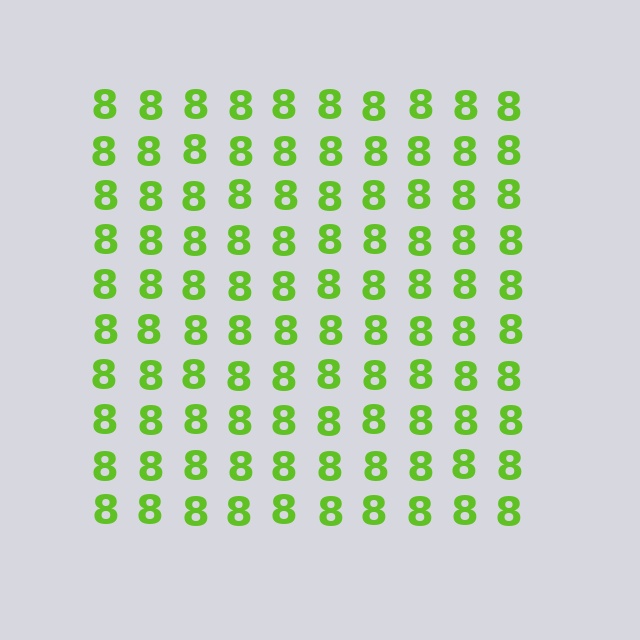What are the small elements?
The small elements are digit 8's.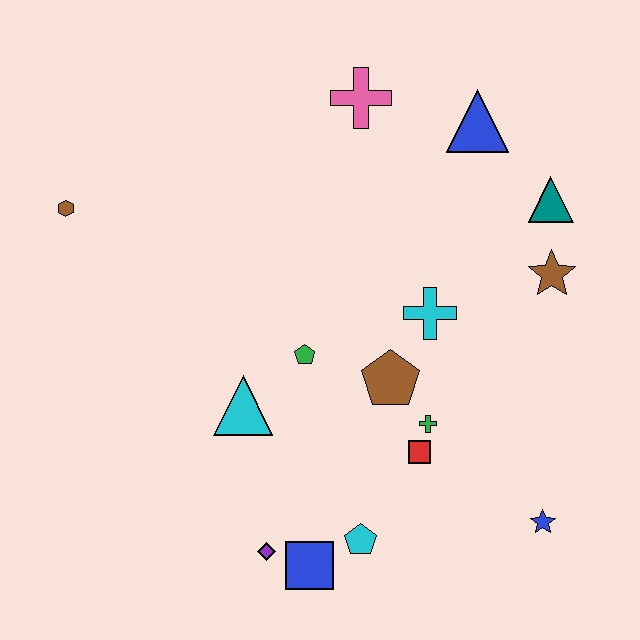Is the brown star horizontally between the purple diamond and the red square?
No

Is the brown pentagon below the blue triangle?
Yes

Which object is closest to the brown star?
The teal triangle is closest to the brown star.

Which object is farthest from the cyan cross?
The brown hexagon is farthest from the cyan cross.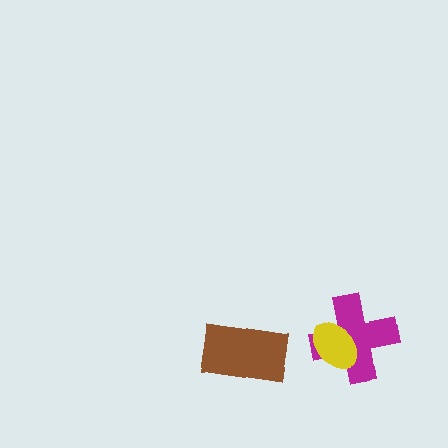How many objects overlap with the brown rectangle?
0 objects overlap with the brown rectangle.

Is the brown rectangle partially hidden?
No, no other shape covers it.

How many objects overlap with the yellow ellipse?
1 object overlaps with the yellow ellipse.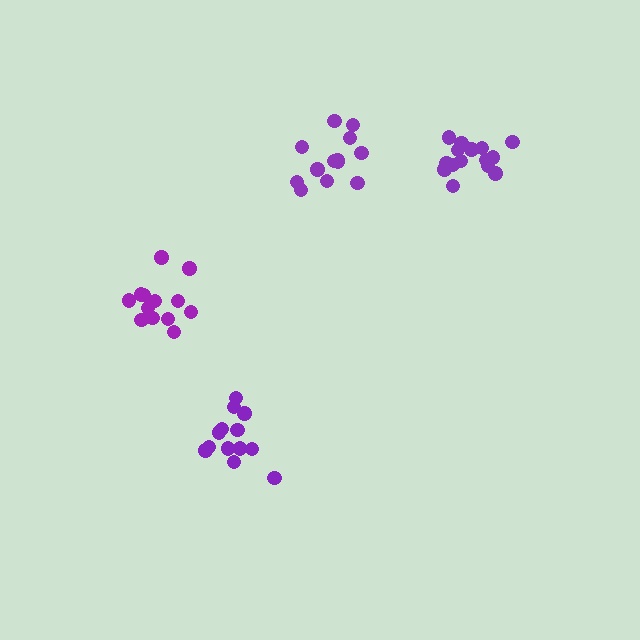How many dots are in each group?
Group 1: 13 dots, Group 2: 15 dots, Group 3: 13 dots, Group 4: 13 dots (54 total).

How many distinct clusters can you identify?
There are 4 distinct clusters.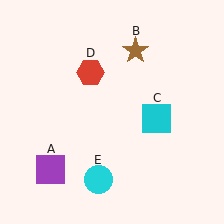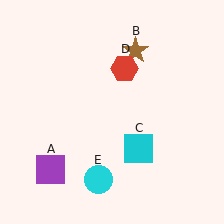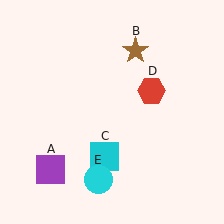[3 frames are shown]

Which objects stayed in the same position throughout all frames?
Purple square (object A) and brown star (object B) and cyan circle (object E) remained stationary.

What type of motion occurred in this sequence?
The cyan square (object C), red hexagon (object D) rotated clockwise around the center of the scene.